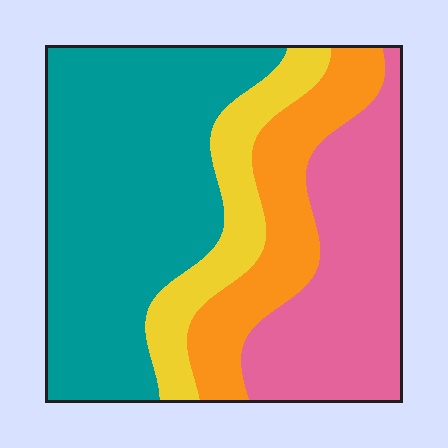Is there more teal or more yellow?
Teal.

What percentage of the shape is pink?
Pink covers 26% of the shape.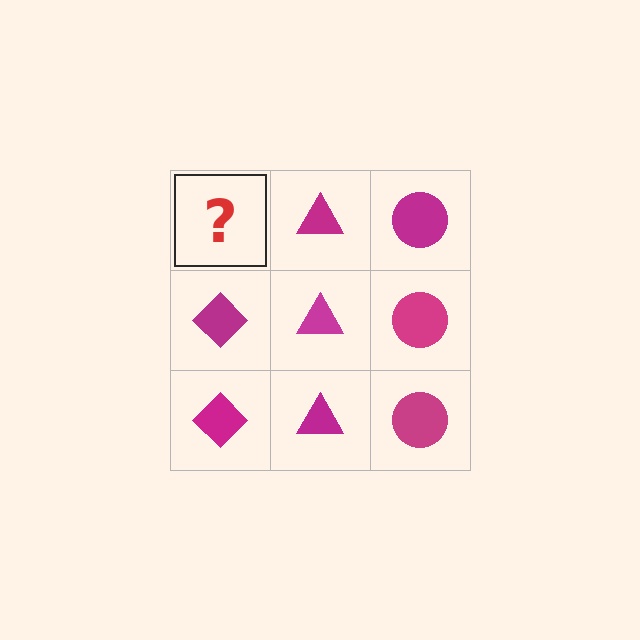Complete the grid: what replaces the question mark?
The question mark should be replaced with a magenta diamond.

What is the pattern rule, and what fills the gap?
The rule is that each column has a consistent shape. The gap should be filled with a magenta diamond.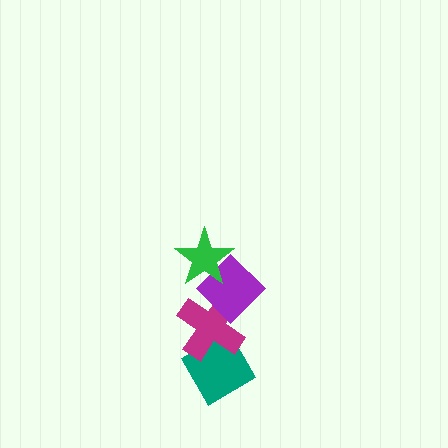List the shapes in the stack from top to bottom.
From top to bottom: the green star, the purple diamond, the magenta cross, the teal diamond.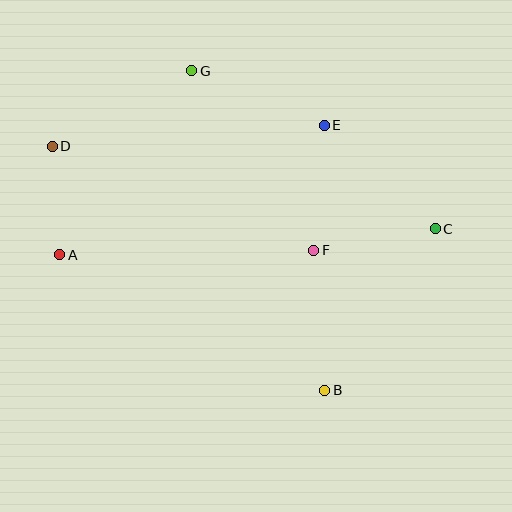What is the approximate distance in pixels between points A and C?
The distance between A and C is approximately 377 pixels.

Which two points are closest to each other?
Points A and D are closest to each other.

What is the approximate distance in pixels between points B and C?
The distance between B and C is approximately 196 pixels.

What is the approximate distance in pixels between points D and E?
The distance between D and E is approximately 273 pixels.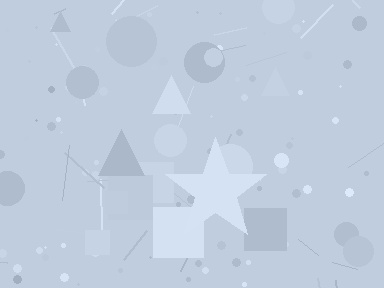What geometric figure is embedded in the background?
A star is embedded in the background.